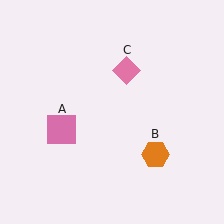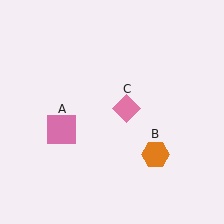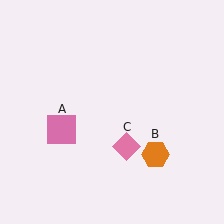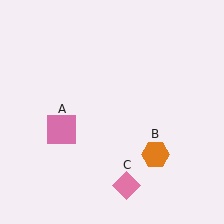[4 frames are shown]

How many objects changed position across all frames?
1 object changed position: pink diamond (object C).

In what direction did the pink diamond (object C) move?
The pink diamond (object C) moved down.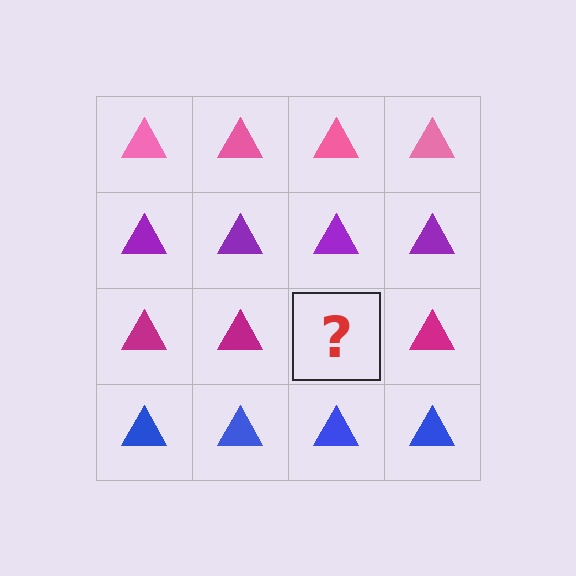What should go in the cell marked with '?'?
The missing cell should contain a magenta triangle.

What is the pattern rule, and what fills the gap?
The rule is that each row has a consistent color. The gap should be filled with a magenta triangle.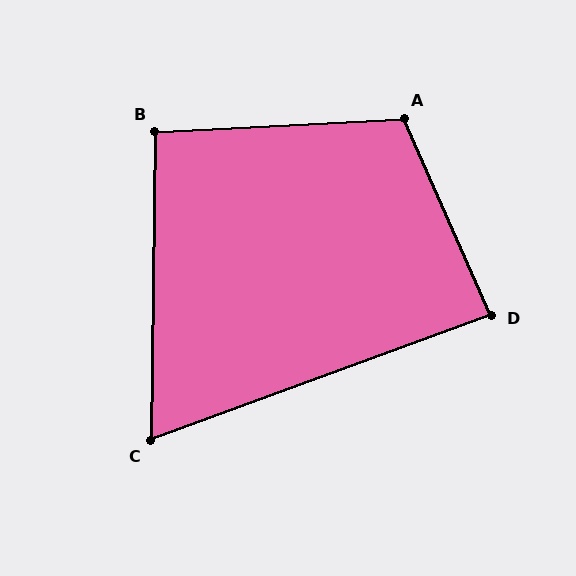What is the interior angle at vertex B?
Approximately 94 degrees (approximately right).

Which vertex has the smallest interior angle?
C, at approximately 69 degrees.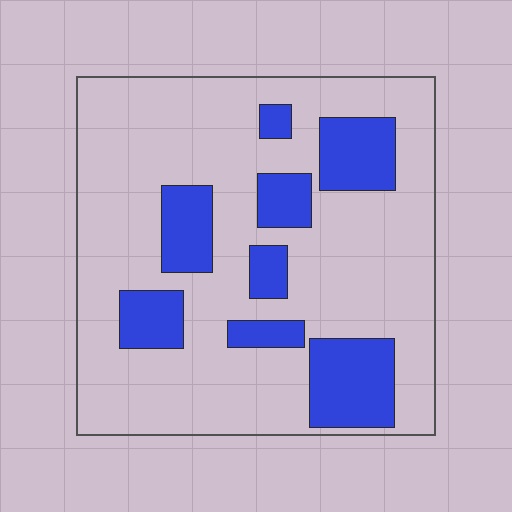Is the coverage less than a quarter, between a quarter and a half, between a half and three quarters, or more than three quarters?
Less than a quarter.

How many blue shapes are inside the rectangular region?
8.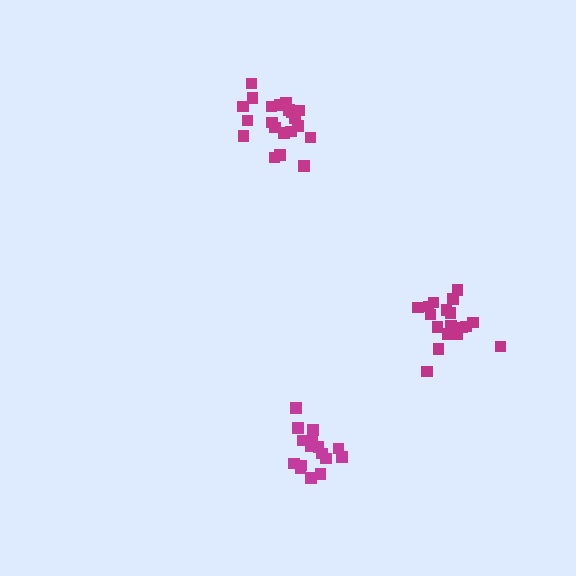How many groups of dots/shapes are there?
There are 3 groups.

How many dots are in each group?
Group 1: 18 dots, Group 2: 21 dots, Group 3: 16 dots (55 total).